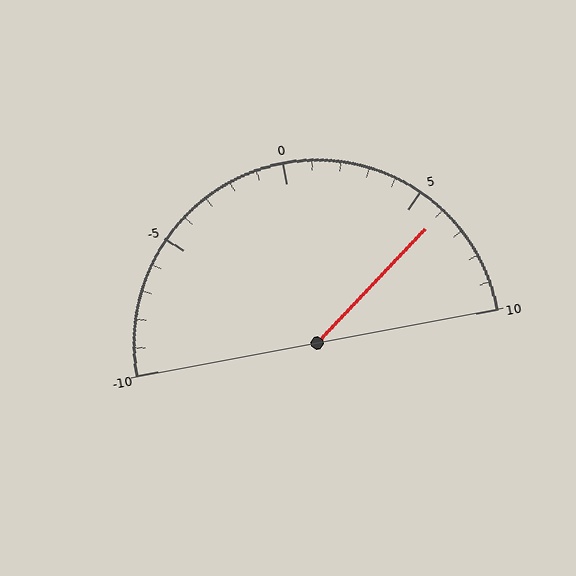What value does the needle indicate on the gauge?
The needle indicates approximately 6.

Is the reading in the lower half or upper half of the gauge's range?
The reading is in the upper half of the range (-10 to 10).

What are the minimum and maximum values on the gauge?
The gauge ranges from -10 to 10.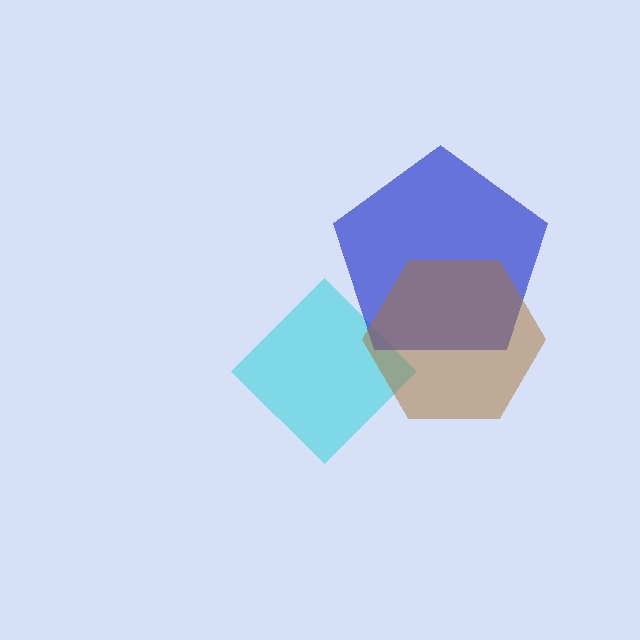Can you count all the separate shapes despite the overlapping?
Yes, there are 3 separate shapes.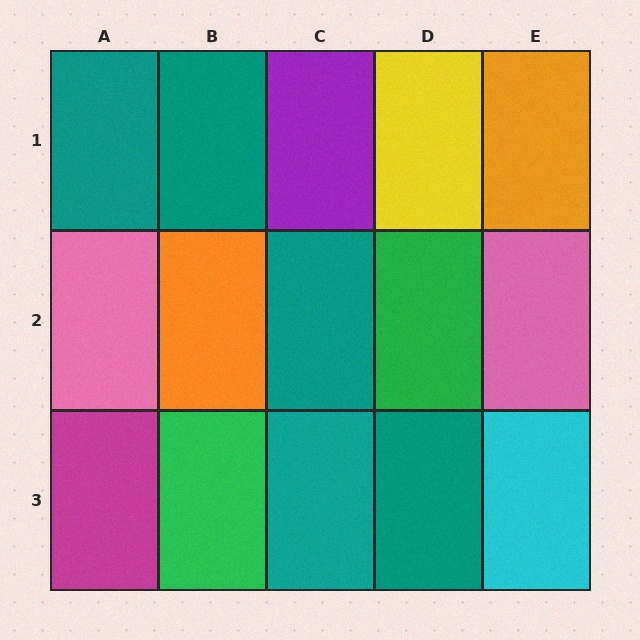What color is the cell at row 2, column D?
Green.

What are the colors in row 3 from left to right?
Magenta, green, teal, teal, cyan.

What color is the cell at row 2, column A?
Pink.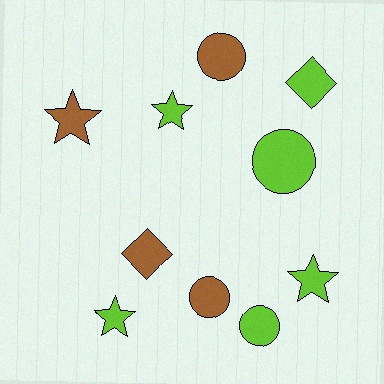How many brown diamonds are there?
There is 1 brown diamond.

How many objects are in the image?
There are 10 objects.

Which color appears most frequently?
Lime, with 6 objects.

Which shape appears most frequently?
Star, with 4 objects.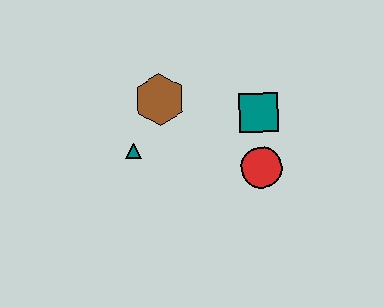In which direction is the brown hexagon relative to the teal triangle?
The brown hexagon is above the teal triangle.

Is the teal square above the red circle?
Yes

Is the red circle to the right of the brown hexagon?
Yes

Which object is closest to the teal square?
The red circle is closest to the teal square.